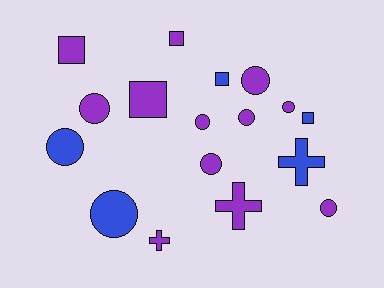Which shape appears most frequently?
Circle, with 9 objects.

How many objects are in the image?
There are 17 objects.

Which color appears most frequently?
Purple, with 12 objects.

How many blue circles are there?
There are 2 blue circles.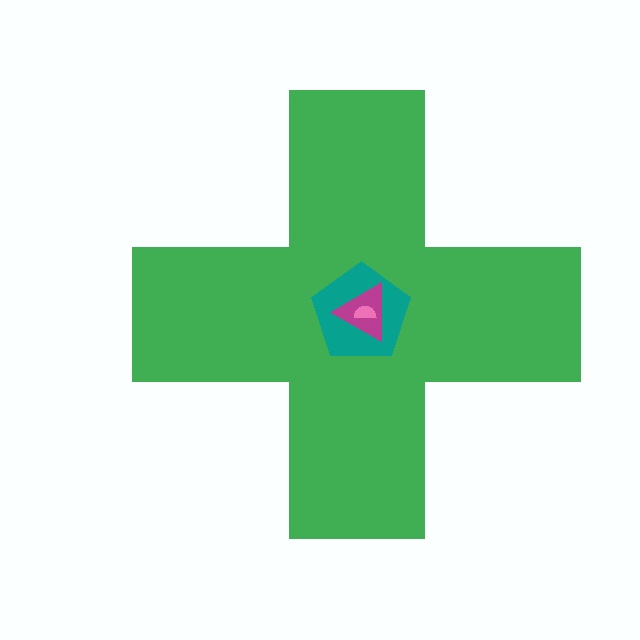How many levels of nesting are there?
4.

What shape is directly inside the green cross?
The teal pentagon.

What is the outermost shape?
The green cross.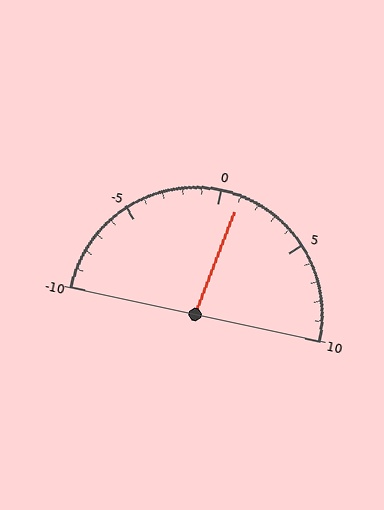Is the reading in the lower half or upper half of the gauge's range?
The reading is in the upper half of the range (-10 to 10).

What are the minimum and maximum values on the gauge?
The gauge ranges from -10 to 10.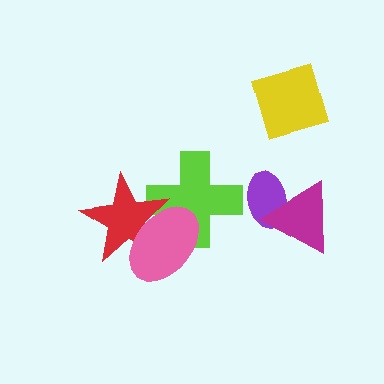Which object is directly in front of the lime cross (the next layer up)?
The red star is directly in front of the lime cross.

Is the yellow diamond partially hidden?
No, no other shape covers it.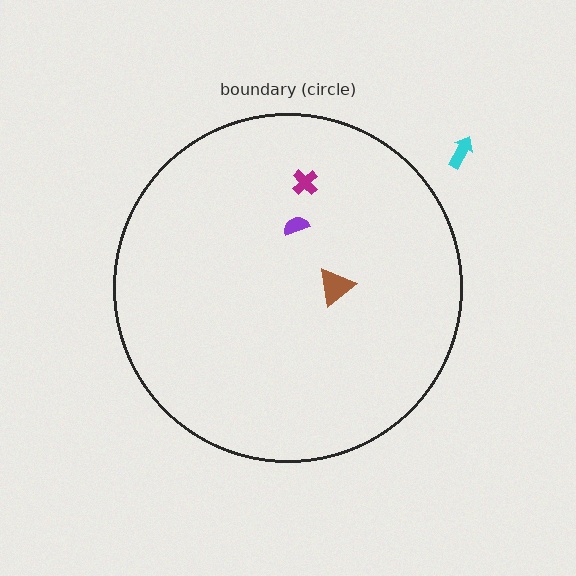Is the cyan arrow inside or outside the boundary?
Outside.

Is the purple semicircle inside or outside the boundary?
Inside.